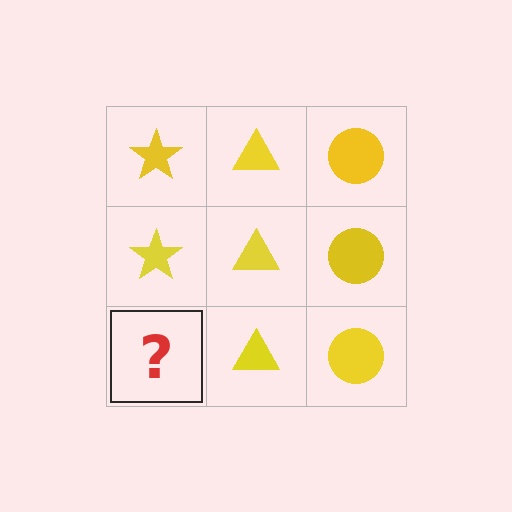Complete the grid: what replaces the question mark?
The question mark should be replaced with a yellow star.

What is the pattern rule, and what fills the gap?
The rule is that each column has a consistent shape. The gap should be filled with a yellow star.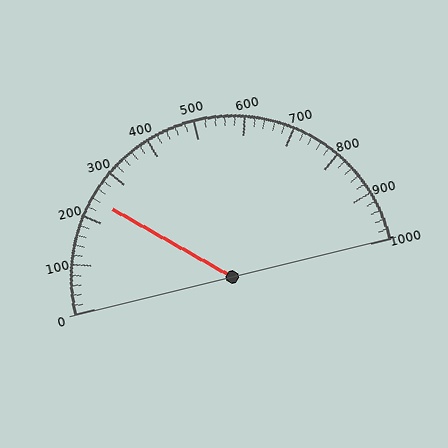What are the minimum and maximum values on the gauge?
The gauge ranges from 0 to 1000.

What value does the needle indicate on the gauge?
The needle indicates approximately 240.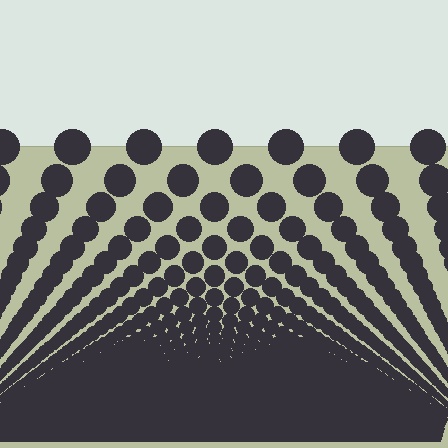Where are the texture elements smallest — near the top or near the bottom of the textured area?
Near the bottom.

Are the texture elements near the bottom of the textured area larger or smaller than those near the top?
Smaller. The gradient is inverted — elements near the bottom are smaller and denser.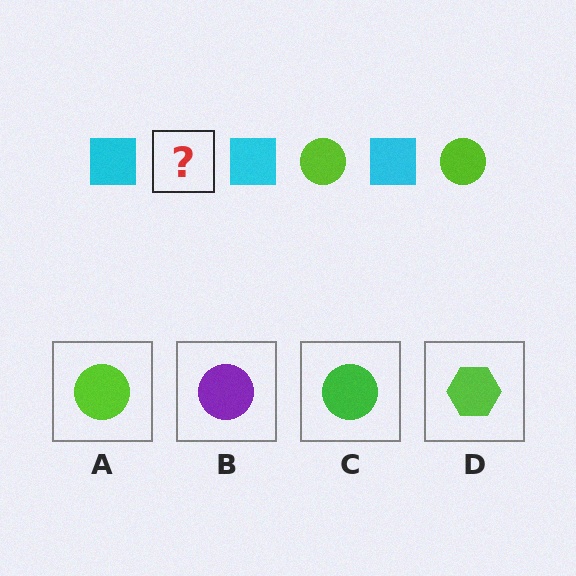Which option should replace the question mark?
Option A.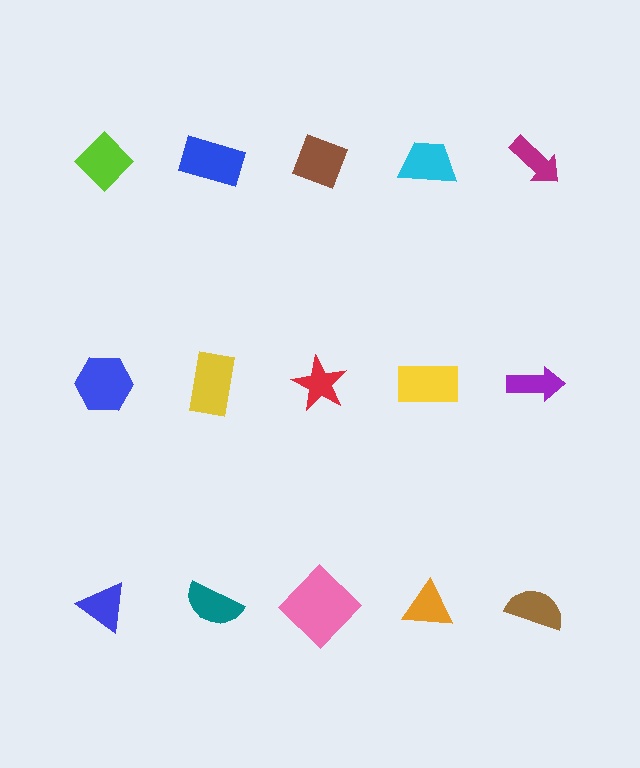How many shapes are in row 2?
5 shapes.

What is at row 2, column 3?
A red star.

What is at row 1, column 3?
A brown diamond.